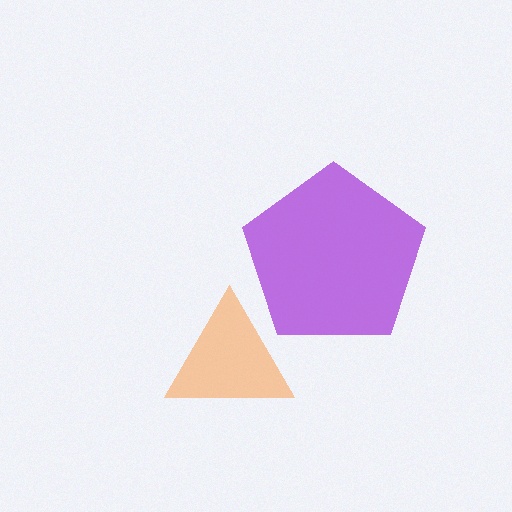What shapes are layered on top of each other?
The layered shapes are: an orange triangle, a purple pentagon.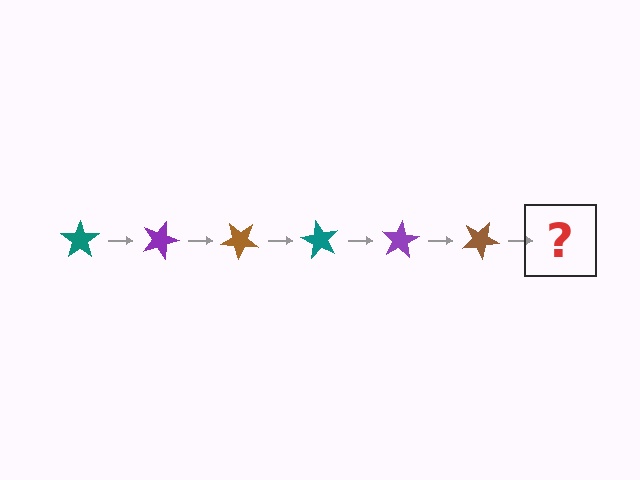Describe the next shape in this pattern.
It should be a teal star, rotated 120 degrees from the start.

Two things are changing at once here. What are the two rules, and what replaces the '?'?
The two rules are that it rotates 20 degrees each step and the color cycles through teal, purple, and brown. The '?' should be a teal star, rotated 120 degrees from the start.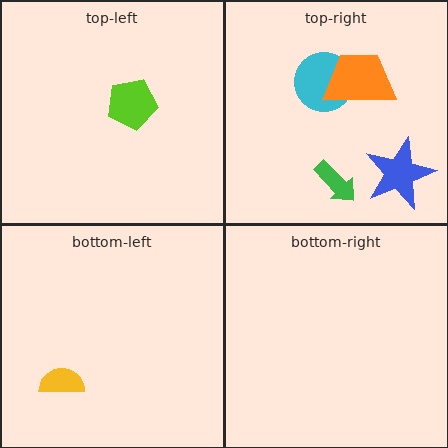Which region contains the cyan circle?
The top-right region.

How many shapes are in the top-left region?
1.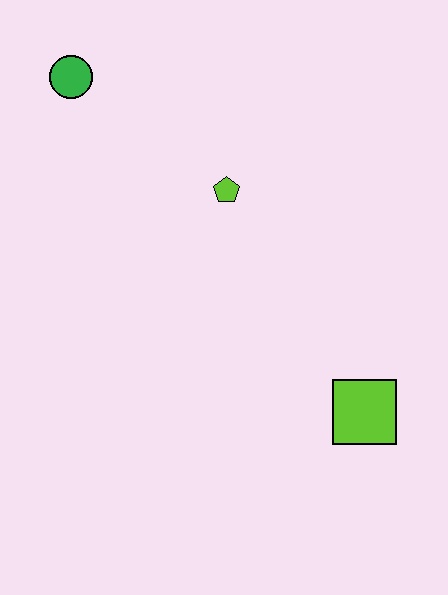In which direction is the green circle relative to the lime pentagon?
The green circle is to the left of the lime pentagon.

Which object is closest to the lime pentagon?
The green circle is closest to the lime pentagon.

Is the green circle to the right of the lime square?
No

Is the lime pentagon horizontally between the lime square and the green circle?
Yes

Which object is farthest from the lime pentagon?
The lime square is farthest from the lime pentagon.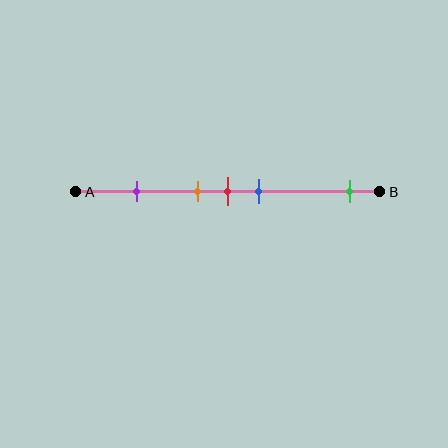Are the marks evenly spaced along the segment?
No, the marks are not evenly spaced.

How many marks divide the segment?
There are 5 marks dividing the segment.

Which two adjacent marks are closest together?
The orange and red marks are the closest adjacent pair.